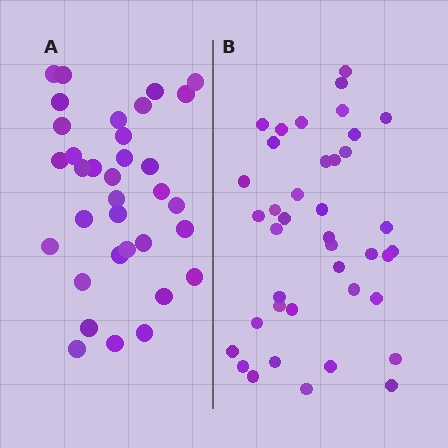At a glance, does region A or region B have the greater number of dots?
Region B (the right region) has more dots.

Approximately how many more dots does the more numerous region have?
Region B has about 6 more dots than region A.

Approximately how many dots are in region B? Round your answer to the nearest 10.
About 40 dots.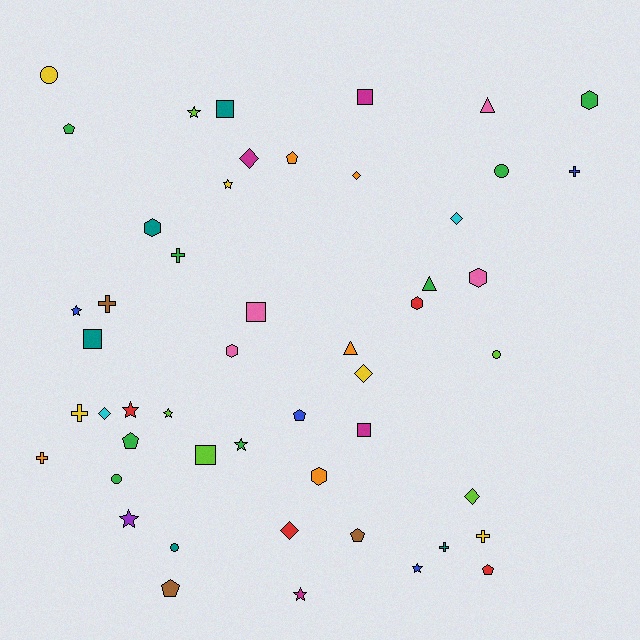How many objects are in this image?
There are 50 objects.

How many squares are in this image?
There are 6 squares.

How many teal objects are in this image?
There are 5 teal objects.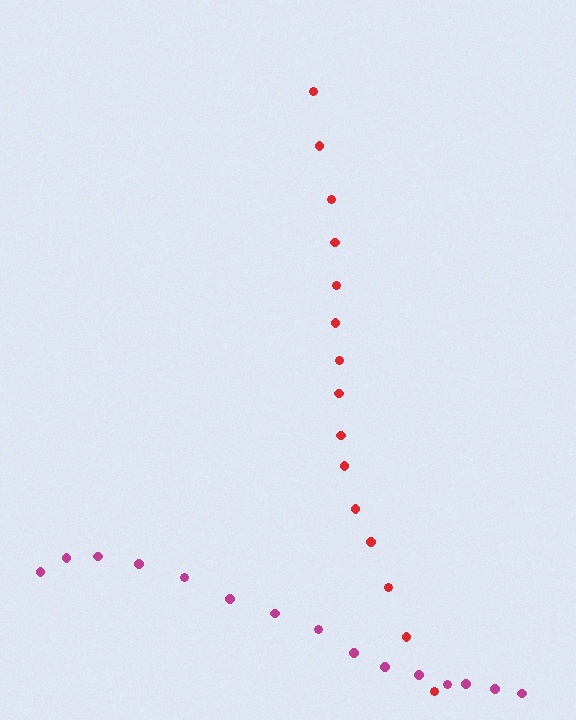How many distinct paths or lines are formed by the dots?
There are 2 distinct paths.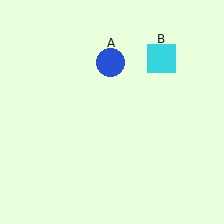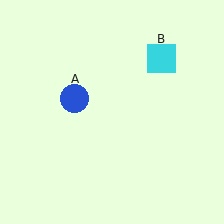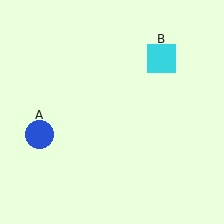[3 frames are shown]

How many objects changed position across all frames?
1 object changed position: blue circle (object A).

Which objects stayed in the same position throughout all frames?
Cyan square (object B) remained stationary.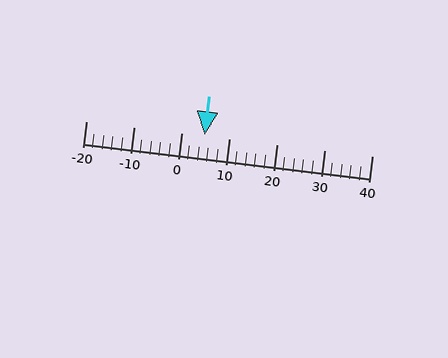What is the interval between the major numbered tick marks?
The major tick marks are spaced 10 units apart.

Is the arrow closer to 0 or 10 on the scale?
The arrow is closer to 0.